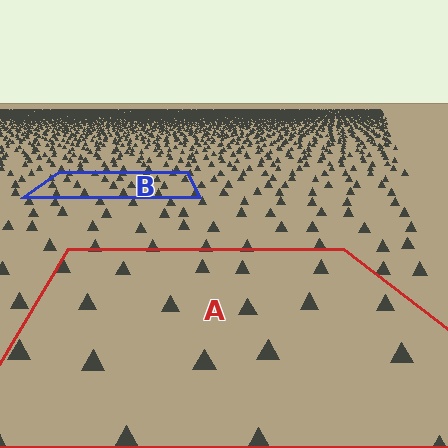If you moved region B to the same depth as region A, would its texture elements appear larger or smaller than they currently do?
They would appear larger. At a closer depth, the same texture elements are projected at a bigger on-screen size.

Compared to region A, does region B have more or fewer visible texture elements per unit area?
Region B has more texture elements per unit area — they are packed more densely because it is farther away.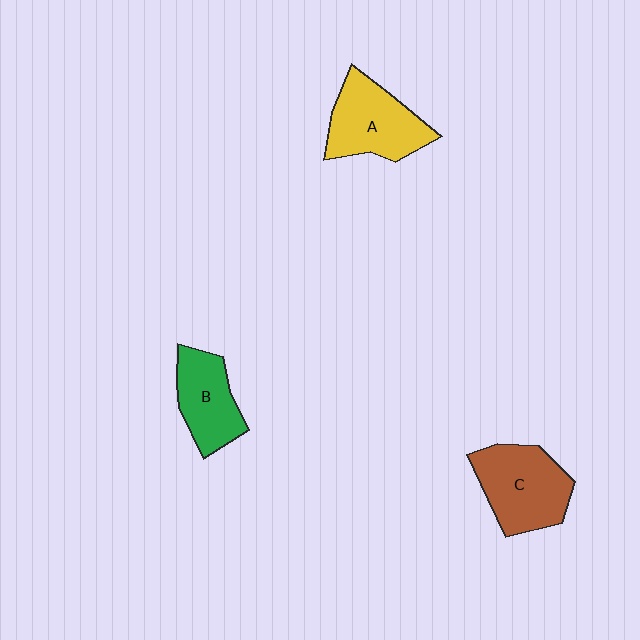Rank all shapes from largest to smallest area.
From largest to smallest: C (brown), A (yellow), B (green).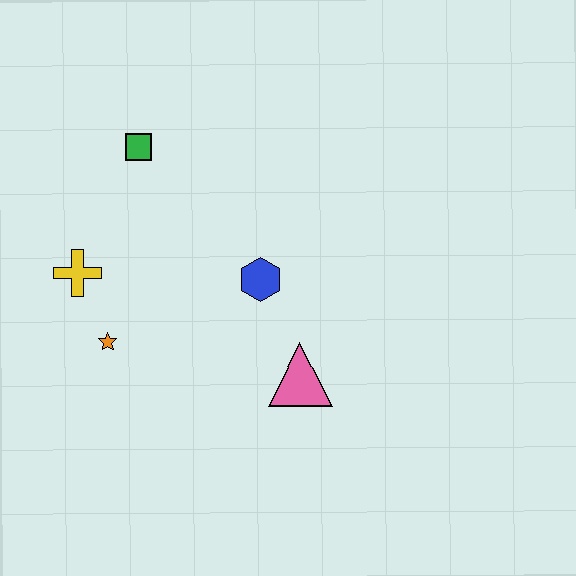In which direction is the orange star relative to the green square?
The orange star is below the green square.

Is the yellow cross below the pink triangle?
No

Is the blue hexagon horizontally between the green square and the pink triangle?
Yes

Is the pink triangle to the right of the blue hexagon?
Yes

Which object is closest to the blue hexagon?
The pink triangle is closest to the blue hexagon.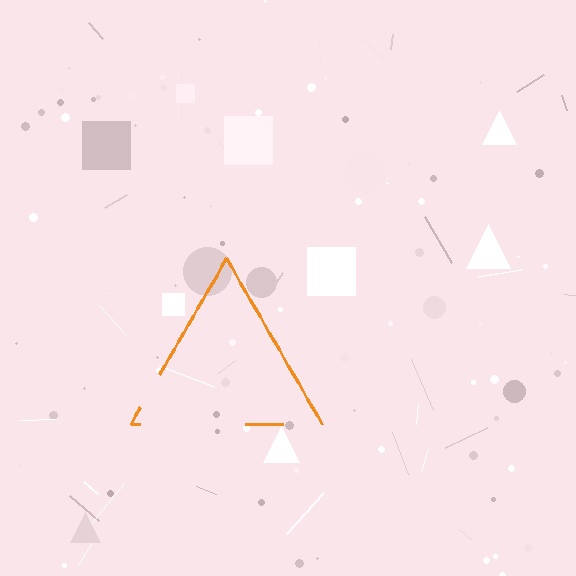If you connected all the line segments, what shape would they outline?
They would outline a triangle.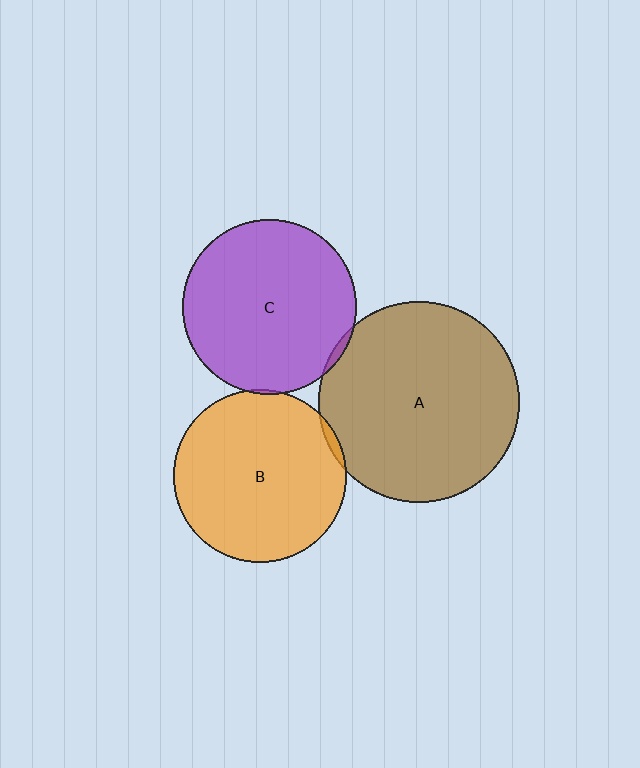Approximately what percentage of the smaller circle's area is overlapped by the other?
Approximately 5%.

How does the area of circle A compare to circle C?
Approximately 1.3 times.